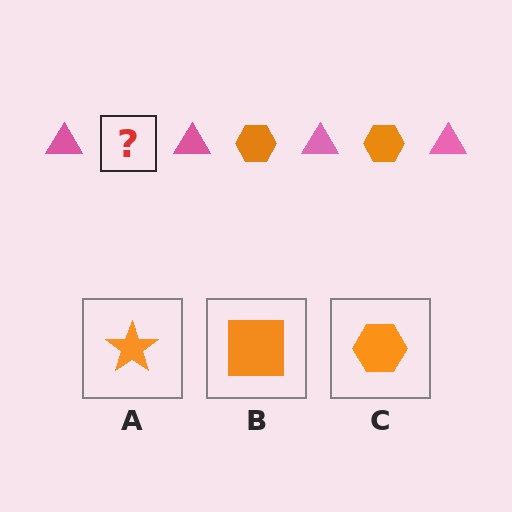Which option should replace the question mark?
Option C.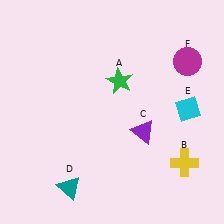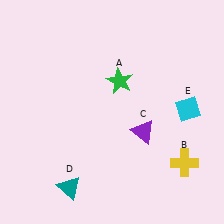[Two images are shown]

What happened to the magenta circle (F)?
The magenta circle (F) was removed in Image 2. It was in the top-right area of Image 1.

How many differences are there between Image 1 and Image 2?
There is 1 difference between the two images.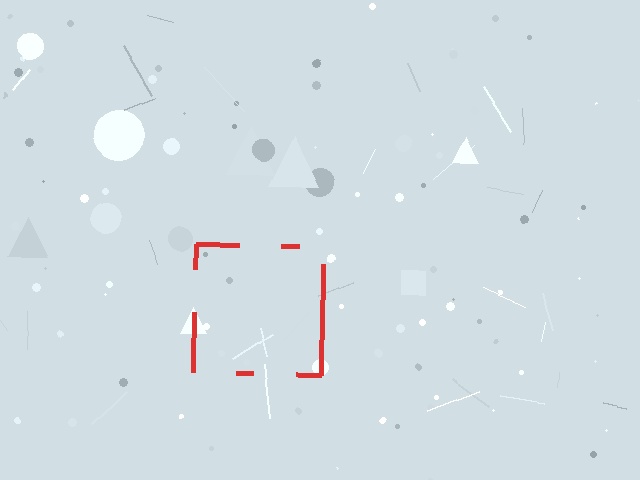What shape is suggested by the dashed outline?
The dashed outline suggests a square.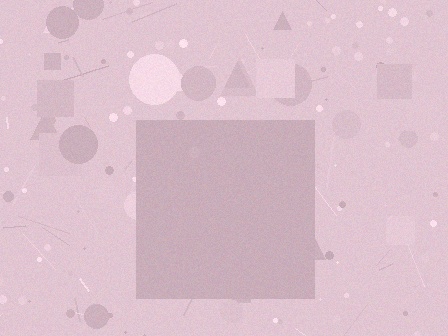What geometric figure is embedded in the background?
A square is embedded in the background.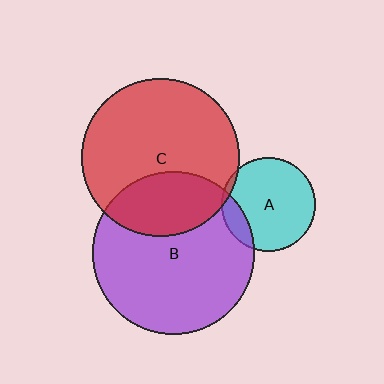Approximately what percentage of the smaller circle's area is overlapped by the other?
Approximately 5%.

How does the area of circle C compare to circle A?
Approximately 2.8 times.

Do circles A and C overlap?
Yes.